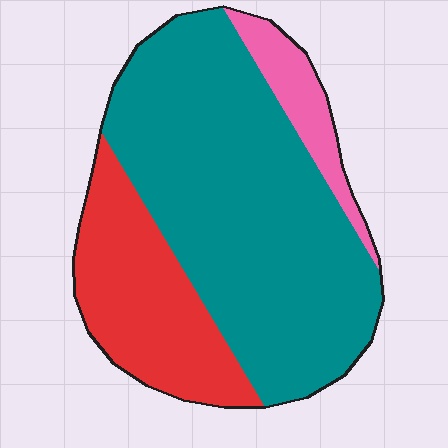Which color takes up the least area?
Pink, at roughly 10%.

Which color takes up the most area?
Teal, at roughly 65%.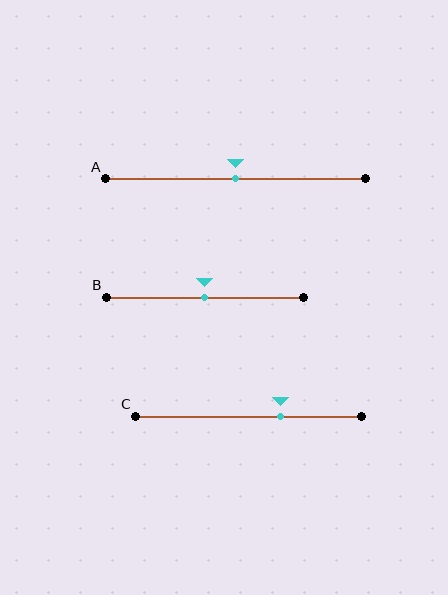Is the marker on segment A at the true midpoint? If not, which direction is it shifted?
Yes, the marker on segment A is at the true midpoint.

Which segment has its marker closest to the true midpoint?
Segment A has its marker closest to the true midpoint.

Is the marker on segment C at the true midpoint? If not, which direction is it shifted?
No, the marker on segment C is shifted to the right by about 14% of the segment length.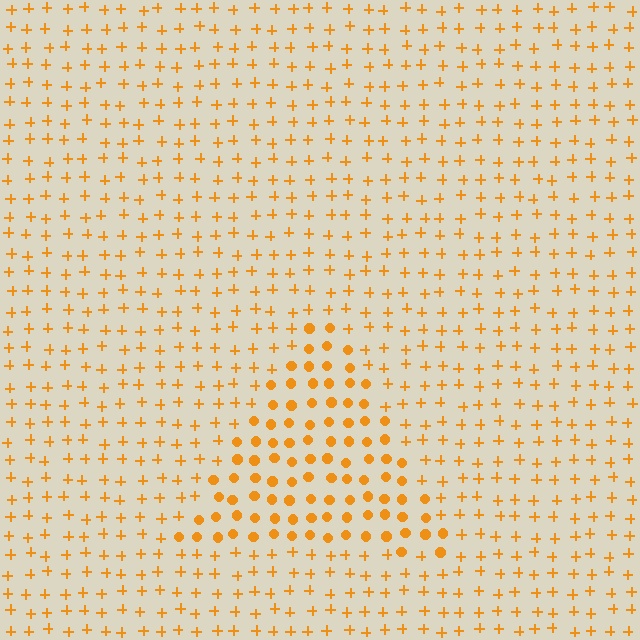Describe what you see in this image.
The image is filled with small orange elements arranged in a uniform grid. A triangle-shaped region contains circles, while the surrounding area contains plus signs. The boundary is defined purely by the change in element shape.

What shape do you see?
I see a triangle.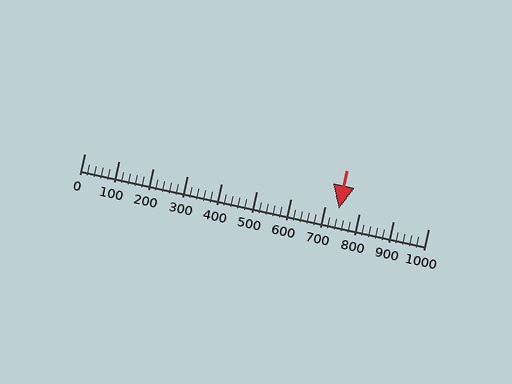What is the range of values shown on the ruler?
The ruler shows values from 0 to 1000.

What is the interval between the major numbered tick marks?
The major tick marks are spaced 100 units apart.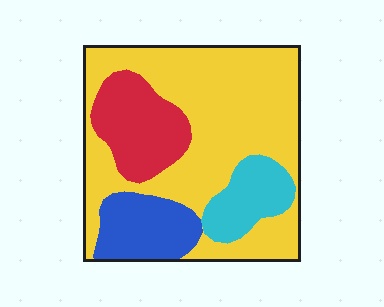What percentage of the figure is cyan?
Cyan covers 11% of the figure.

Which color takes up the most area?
Yellow, at roughly 60%.